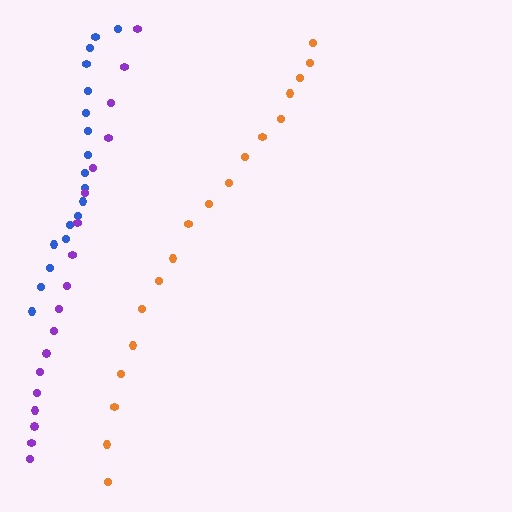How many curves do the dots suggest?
There are 3 distinct paths.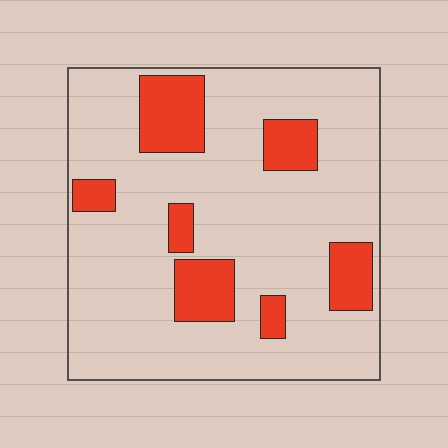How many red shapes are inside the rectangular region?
7.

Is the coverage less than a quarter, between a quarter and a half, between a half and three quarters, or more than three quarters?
Less than a quarter.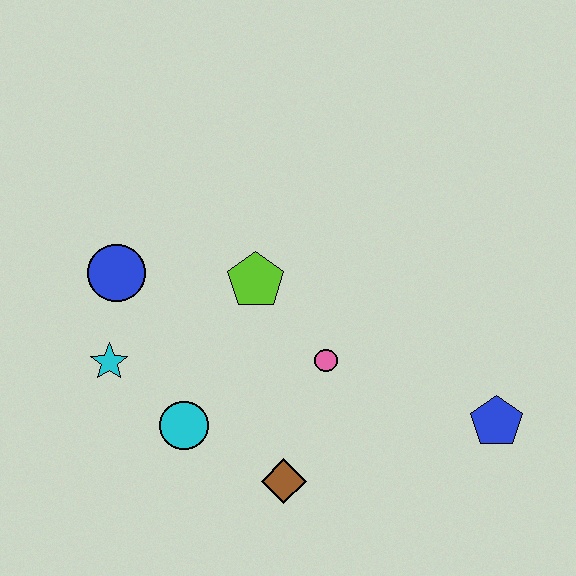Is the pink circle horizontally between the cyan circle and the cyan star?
No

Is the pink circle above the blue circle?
No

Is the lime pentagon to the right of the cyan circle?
Yes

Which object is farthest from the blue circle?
The blue pentagon is farthest from the blue circle.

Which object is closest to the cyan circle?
The cyan star is closest to the cyan circle.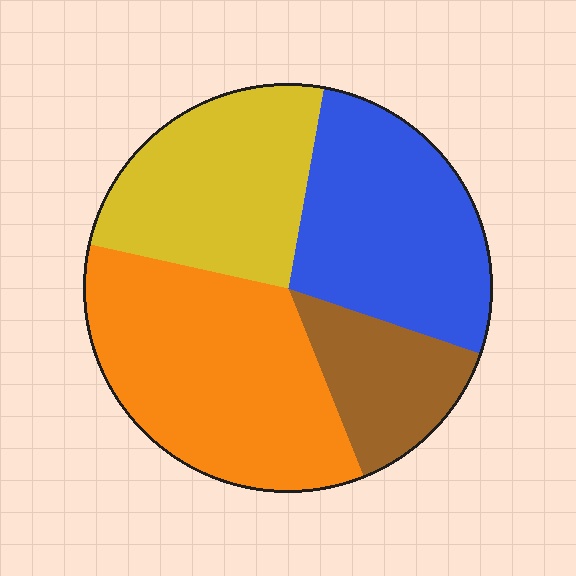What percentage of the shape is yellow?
Yellow covers roughly 25% of the shape.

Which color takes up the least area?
Brown, at roughly 15%.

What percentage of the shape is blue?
Blue covers around 25% of the shape.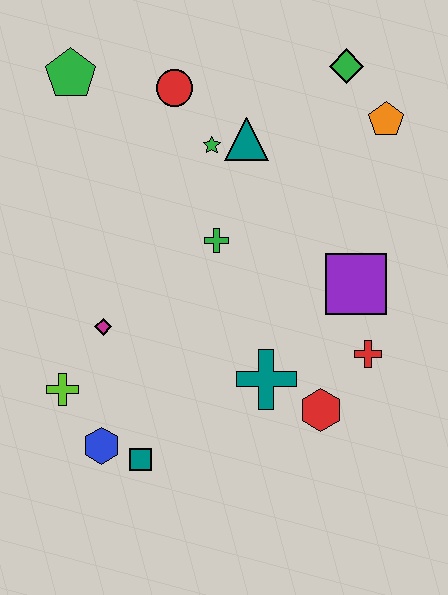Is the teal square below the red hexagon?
Yes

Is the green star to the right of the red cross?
No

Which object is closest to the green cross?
The green star is closest to the green cross.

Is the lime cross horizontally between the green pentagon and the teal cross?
No